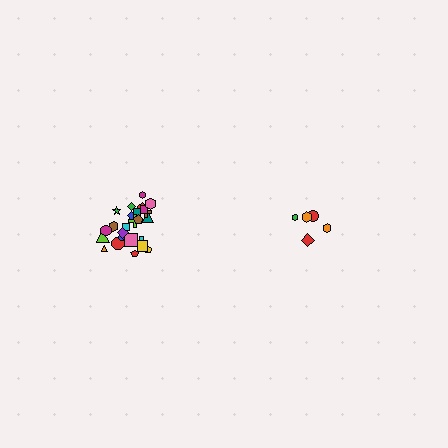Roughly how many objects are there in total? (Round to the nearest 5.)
Roughly 30 objects in total.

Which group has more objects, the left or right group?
The left group.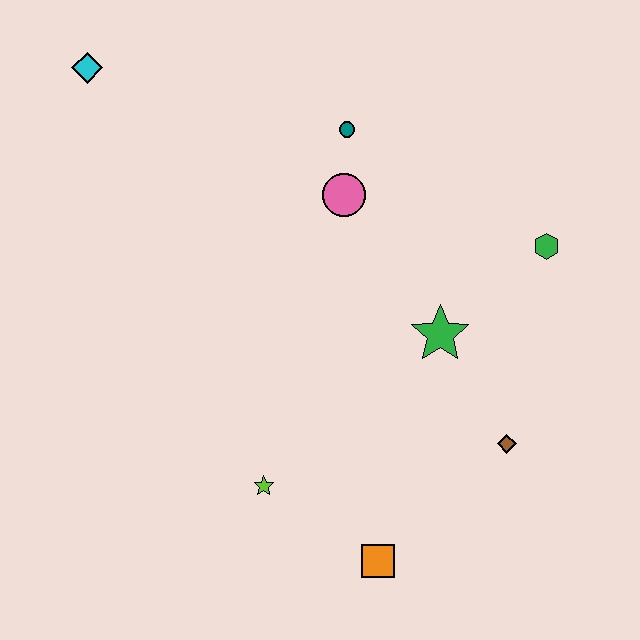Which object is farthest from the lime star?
The cyan diamond is farthest from the lime star.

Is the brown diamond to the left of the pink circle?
No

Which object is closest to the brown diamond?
The green star is closest to the brown diamond.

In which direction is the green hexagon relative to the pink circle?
The green hexagon is to the right of the pink circle.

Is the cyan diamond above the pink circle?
Yes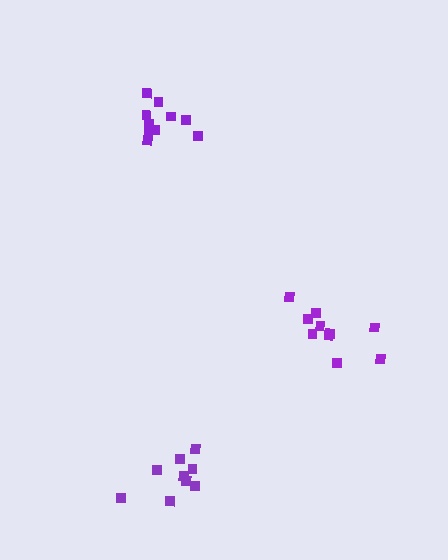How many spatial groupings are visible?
There are 3 spatial groupings.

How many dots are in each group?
Group 1: 10 dots, Group 2: 10 dots, Group 3: 9 dots (29 total).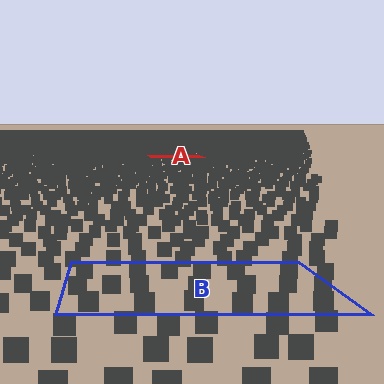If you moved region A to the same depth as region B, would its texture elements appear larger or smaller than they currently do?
They would appear larger. At a closer depth, the same texture elements are projected at a bigger on-screen size.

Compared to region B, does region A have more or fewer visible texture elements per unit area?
Region A has more texture elements per unit area — they are packed more densely because it is farther away.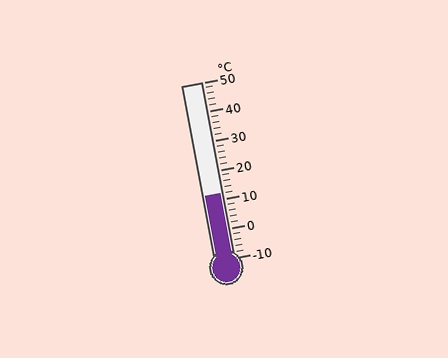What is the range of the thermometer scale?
The thermometer scale ranges from -10°C to 50°C.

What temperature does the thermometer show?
The thermometer shows approximately 12°C.